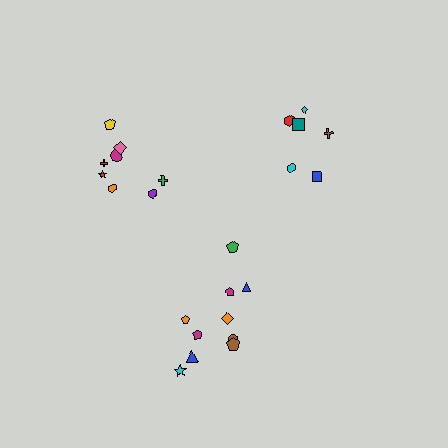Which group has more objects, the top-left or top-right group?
The top-left group.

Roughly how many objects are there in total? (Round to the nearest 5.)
Roughly 25 objects in total.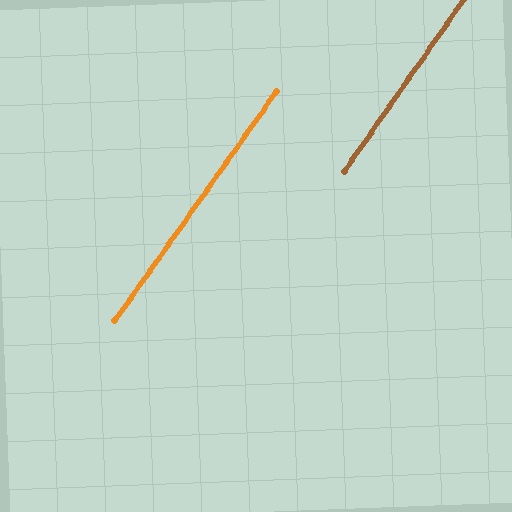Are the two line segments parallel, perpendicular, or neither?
Parallel — their directions differ by only 0.6°.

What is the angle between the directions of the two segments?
Approximately 1 degree.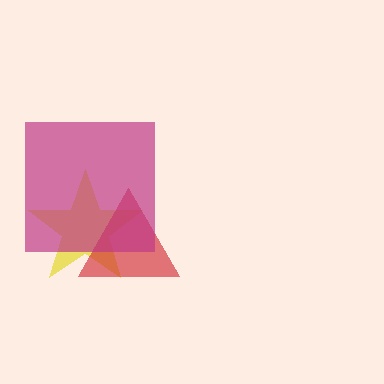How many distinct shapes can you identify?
There are 3 distinct shapes: a yellow star, a red triangle, a magenta square.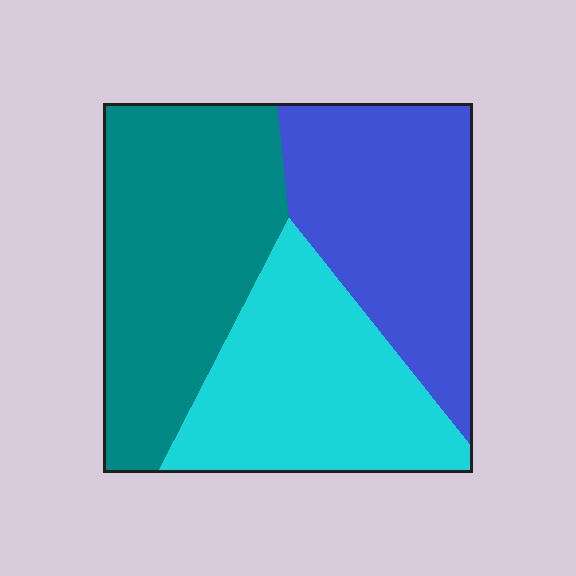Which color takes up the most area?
Teal, at roughly 35%.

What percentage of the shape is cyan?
Cyan takes up between a sixth and a third of the shape.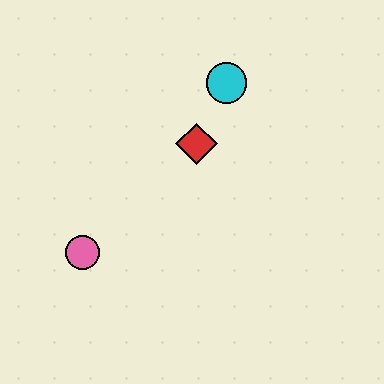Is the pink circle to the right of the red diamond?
No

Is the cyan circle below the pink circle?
No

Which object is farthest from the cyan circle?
The pink circle is farthest from the cyan circle.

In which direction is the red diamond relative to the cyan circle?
The red diamond is below the cyan circle.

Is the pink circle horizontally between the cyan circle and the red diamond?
No